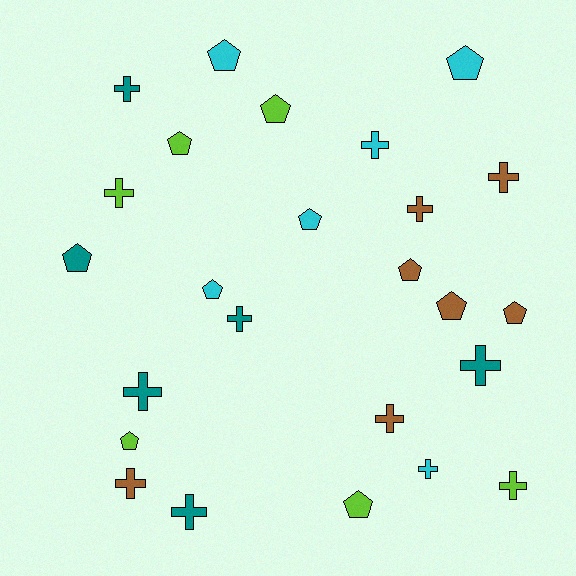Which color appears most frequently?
Brown, with 7 objects.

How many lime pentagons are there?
There are 4 lime pentagons.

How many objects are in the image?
There are 25 objects.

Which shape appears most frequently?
Cross, with 13 objects.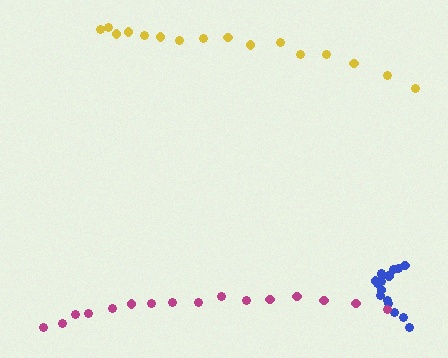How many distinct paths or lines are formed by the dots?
There are 3 distinct paths.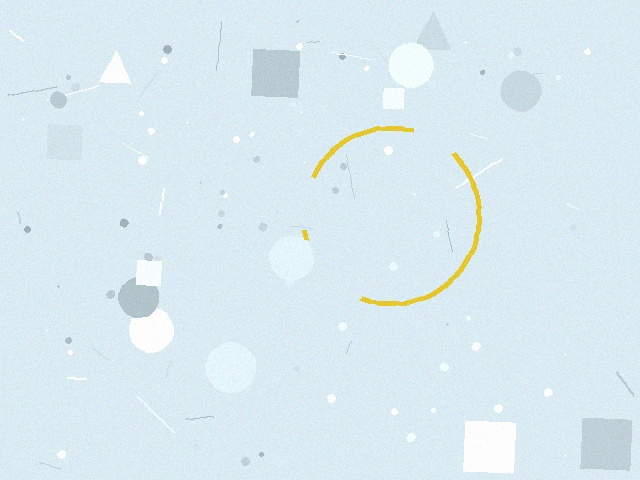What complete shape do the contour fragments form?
The contour fragments form a circle.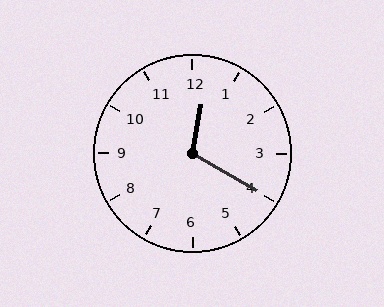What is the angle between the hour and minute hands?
Approximately 110 degrees.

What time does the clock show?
12:20.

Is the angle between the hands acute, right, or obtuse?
It is obtuse.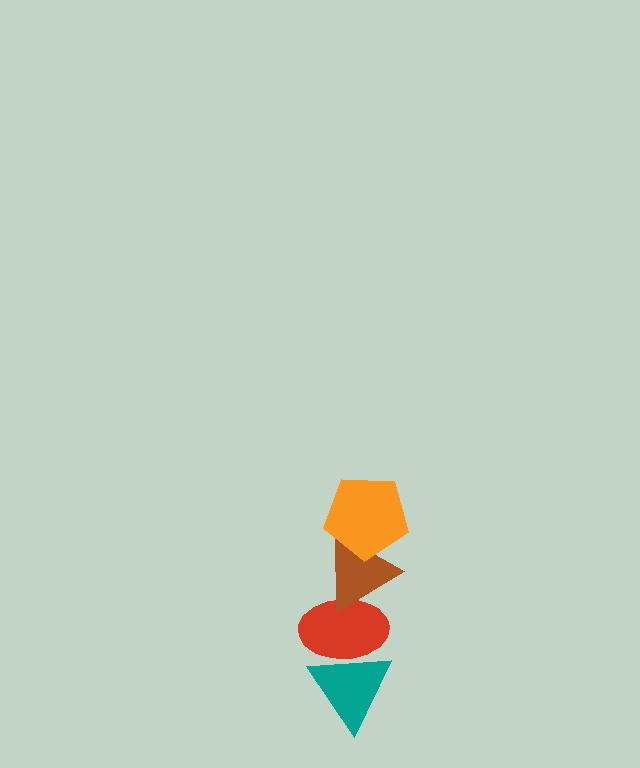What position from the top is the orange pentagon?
The orange pentagon is 1st from the top.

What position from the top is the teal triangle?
The teal triangle is 4th from the top.